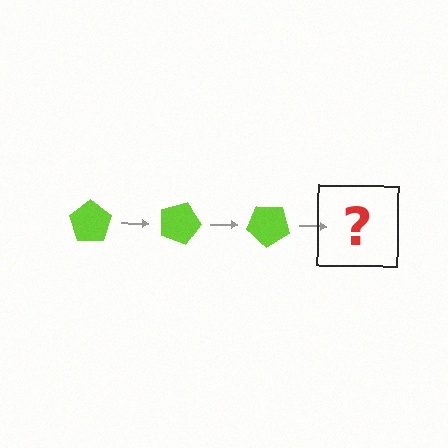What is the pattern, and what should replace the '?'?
The pattern is that the pentagon rotates 20 degrees each step. The '?' should be a lime pentagon rotated 60 degrees.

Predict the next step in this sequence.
The next step is a lime pentagon rotated 60 degrees.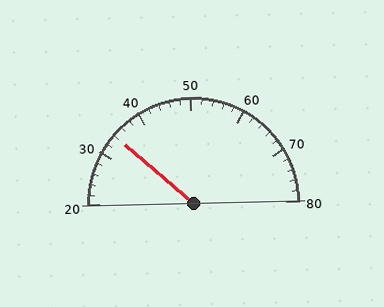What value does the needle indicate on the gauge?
The needle indicates approximately 34.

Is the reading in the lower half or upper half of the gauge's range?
The reading is in the lower half of the range (20 to 80).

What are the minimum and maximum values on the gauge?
The gauge ranges from 20 to 80.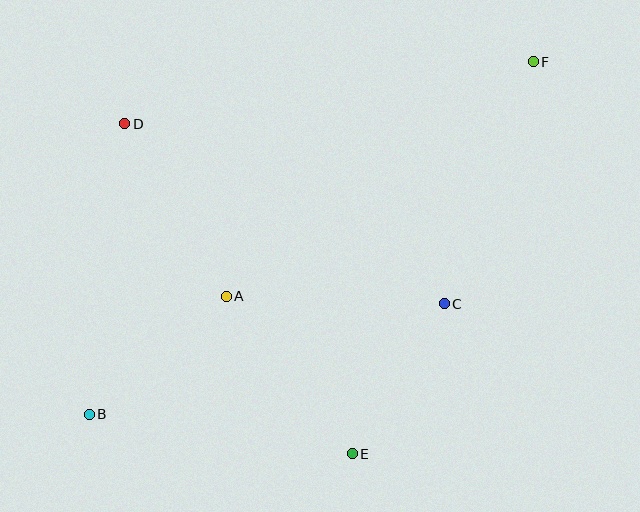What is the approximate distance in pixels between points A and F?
The distance between A and F is approximately 386 pixels.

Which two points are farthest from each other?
Points B and F are farthest from each other.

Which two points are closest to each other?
Points C and E are closest to each other.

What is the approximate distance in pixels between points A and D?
The distance between A and D is approximately 200 pixels.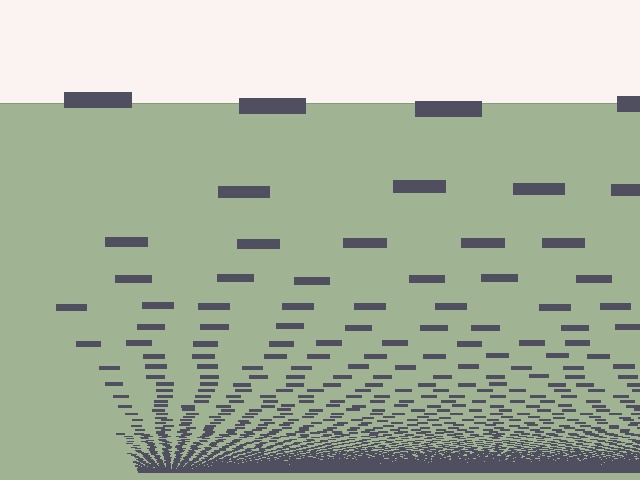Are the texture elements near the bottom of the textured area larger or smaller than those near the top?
Smaller. The gradient is inverted — elements near the bottom are smaller and denser.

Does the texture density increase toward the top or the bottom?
Density increases toward the bottom.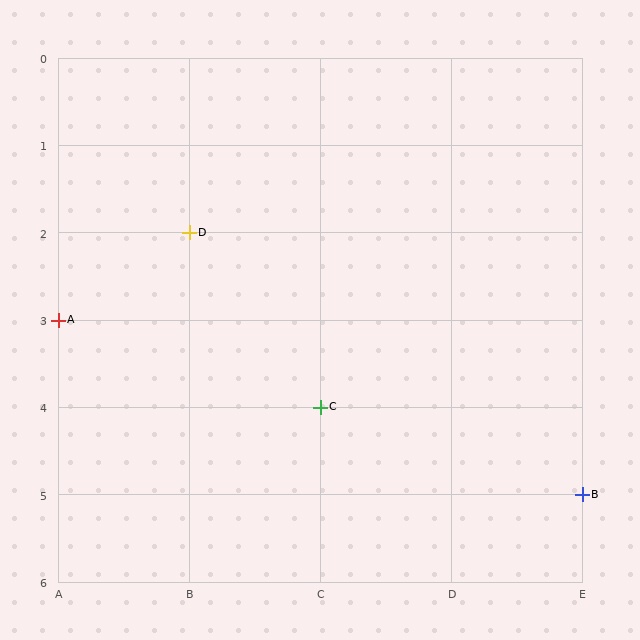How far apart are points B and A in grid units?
Points B and A are 4 columns and 2 rows apart (about 4.5 grid units diagonally).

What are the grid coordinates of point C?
Point C is at grid coordinates (C, 4).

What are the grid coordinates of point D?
Point D is at grid coordinates (B, 2).